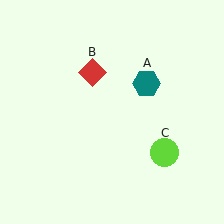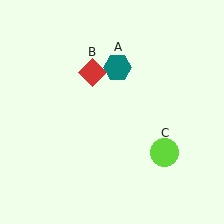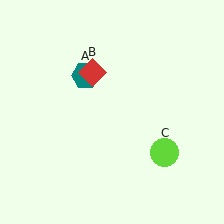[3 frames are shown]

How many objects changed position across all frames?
1 object changed position: teal hexagon (object A).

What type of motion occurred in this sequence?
The teal hexagon (object A) rotated counterclockwise around the center of the scene.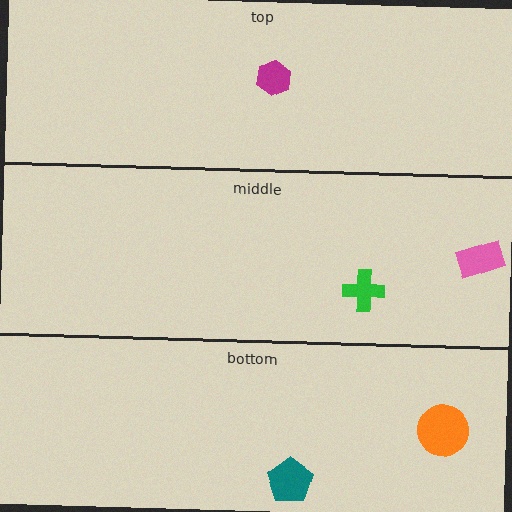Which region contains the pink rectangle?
The middle region.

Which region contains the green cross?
The middle region.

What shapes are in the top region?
The magenta hexagon.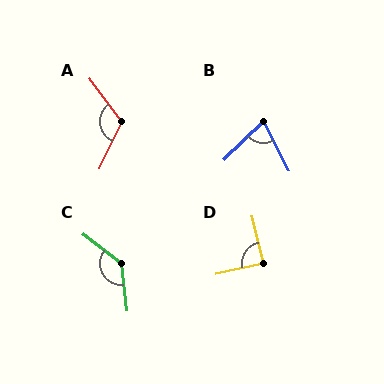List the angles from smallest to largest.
B (73°), D (89°), A (118°), C (135°).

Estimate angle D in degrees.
Approximately 89 degrees.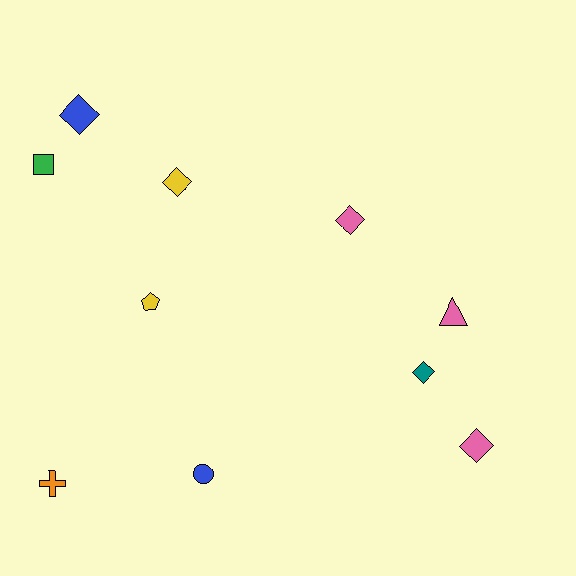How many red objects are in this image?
There are no red objects.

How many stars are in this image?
There are no stars.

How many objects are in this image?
There are 10 objects.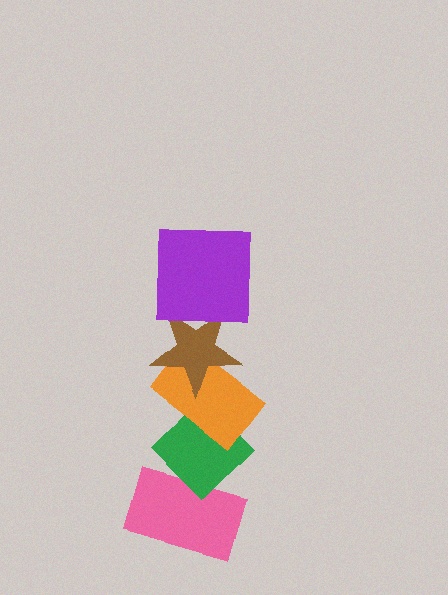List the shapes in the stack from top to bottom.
From top to bottom: the purple square, the brown star, the orange rectangle, the green diamond, the pink rectangle.